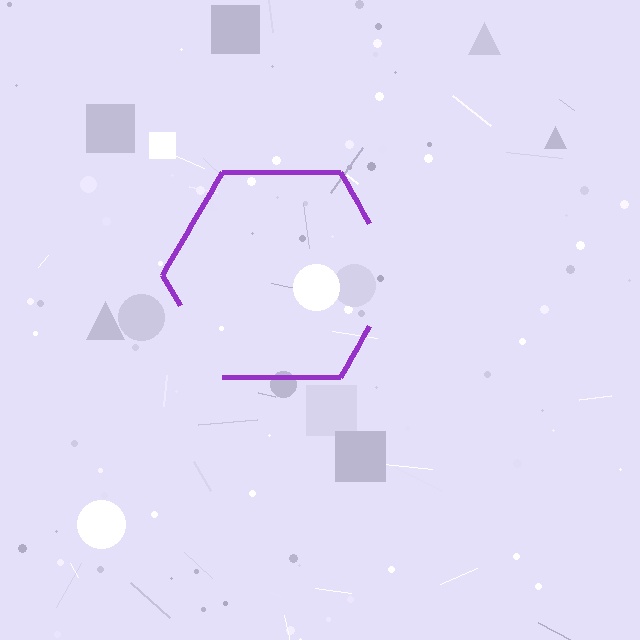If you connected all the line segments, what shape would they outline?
They would outline a hexagon.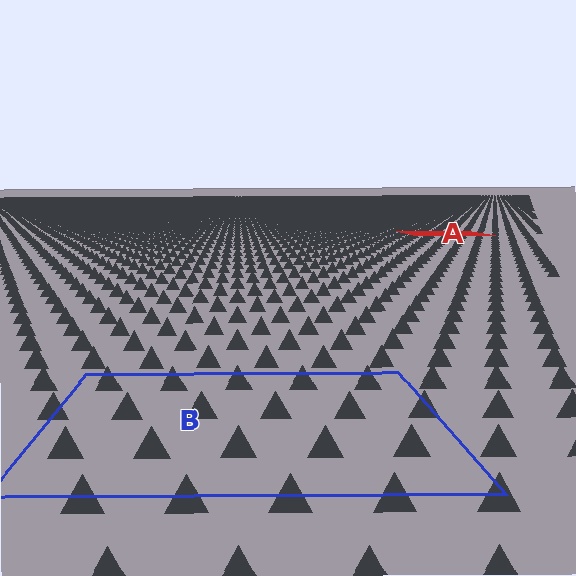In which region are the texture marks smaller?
The texture marks are smaller in region A, because it is farther away.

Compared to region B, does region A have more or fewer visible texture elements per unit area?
Region A has more texture elements per unit area — they are packed more densely because it is farther away.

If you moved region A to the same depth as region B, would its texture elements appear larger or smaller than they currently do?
They would appear larger. At a closer depth, the same texture elements are projected at a bigger on-screen size.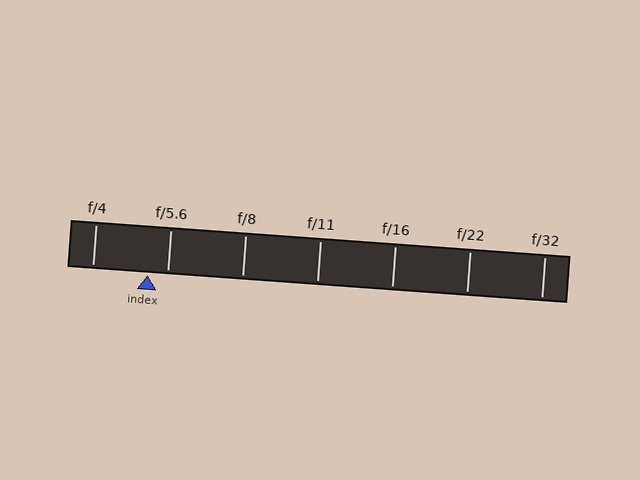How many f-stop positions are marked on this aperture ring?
There are 7 f-stop positions marked.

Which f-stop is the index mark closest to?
The index mark is closest to f/5.6.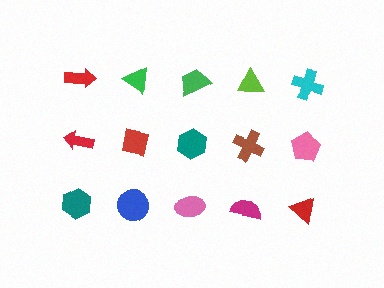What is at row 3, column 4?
A magenta semicircle.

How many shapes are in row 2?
5 shapes.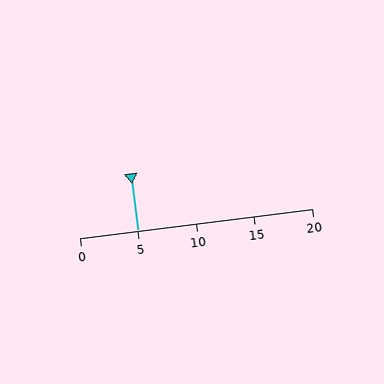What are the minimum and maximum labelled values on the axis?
The axis runs from 0 to 20.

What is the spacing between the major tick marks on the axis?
The major ticks are spaced 5 apart.